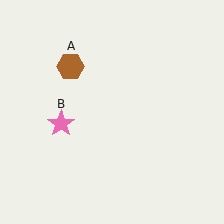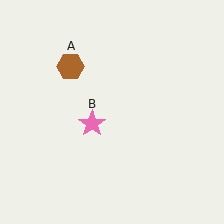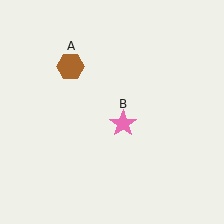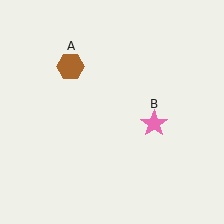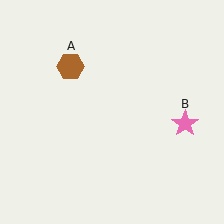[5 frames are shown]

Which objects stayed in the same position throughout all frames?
Brown hexagon (object A) remained stationary.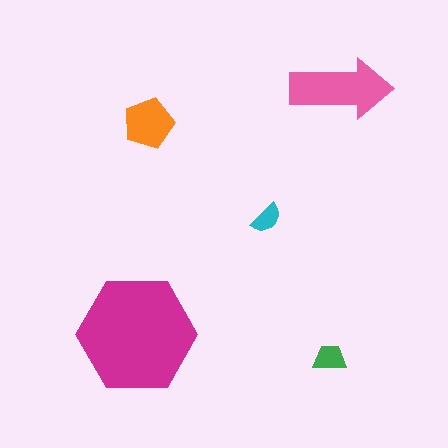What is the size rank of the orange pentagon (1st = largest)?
3rd.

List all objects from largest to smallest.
The magenta hexagon, the pink arrow, the orange pentagon, the green trapezoid, the cyan semicircle.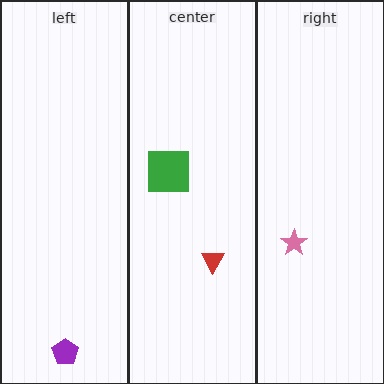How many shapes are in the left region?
1.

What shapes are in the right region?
The pink star.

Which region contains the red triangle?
The center region.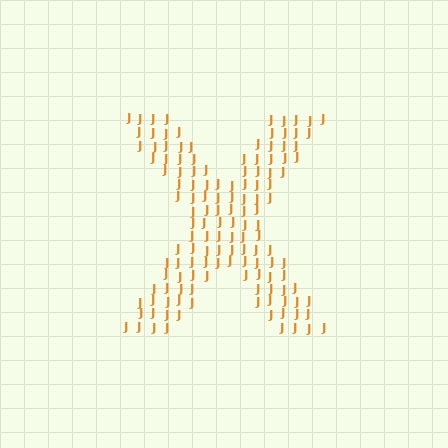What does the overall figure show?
The overall figure shows the letter X.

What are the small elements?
The small elements are letter J's.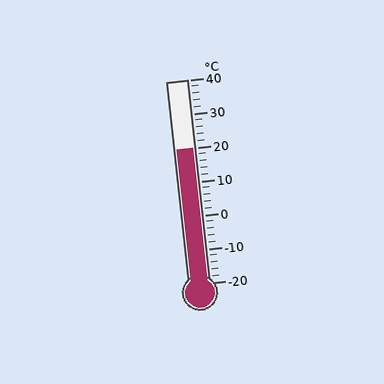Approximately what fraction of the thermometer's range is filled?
The thermometer is filled to approximately 65% of its range.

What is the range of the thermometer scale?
The thermometer scale ranges from -20°C to 40°C.